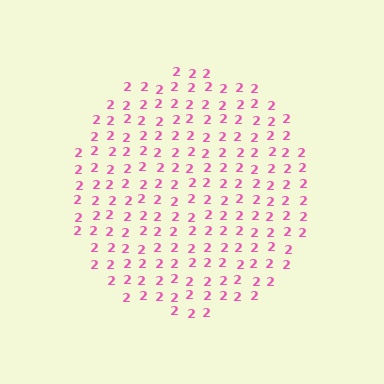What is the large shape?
The large shape is a circle.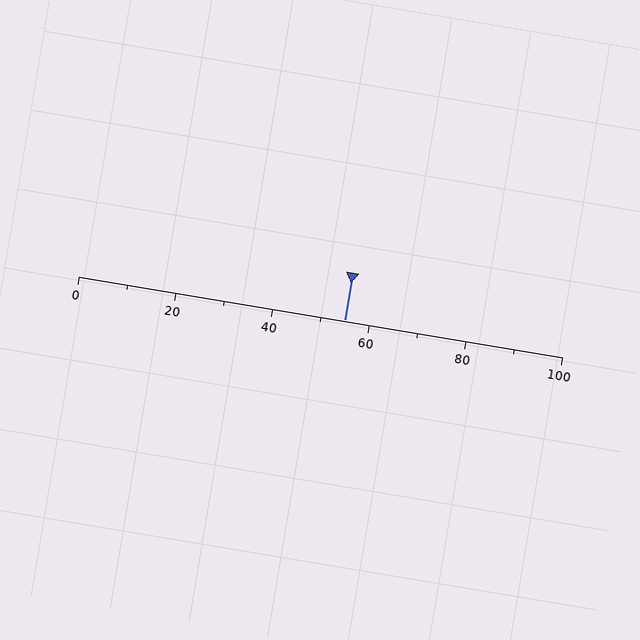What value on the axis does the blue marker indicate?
The marker indicates approximately 55.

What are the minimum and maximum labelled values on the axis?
The axis runs from 0 to 100.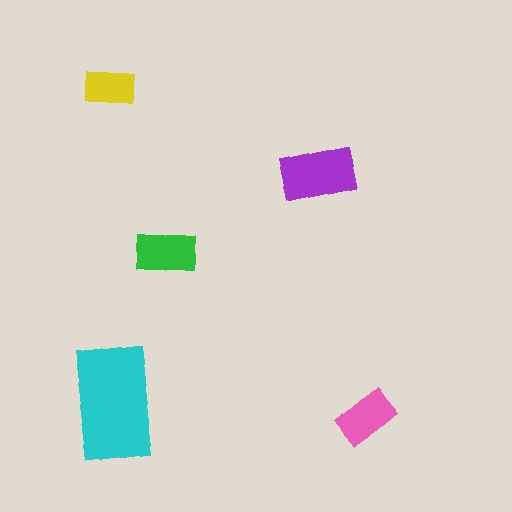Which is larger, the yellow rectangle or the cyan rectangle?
The cyan one.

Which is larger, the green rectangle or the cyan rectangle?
The cyan one.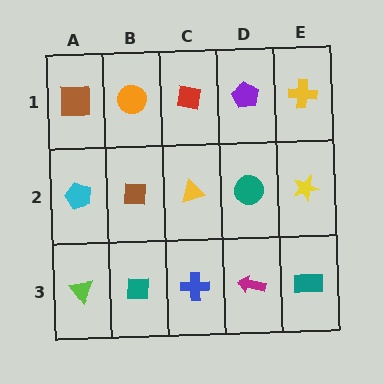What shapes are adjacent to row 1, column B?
A brown square (row 2, column B), a brown square (row 1, column A), a red square (row 1, column C).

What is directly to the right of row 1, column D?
A yellow cross.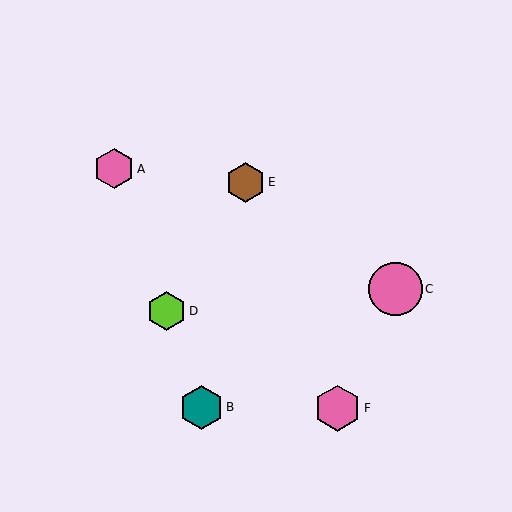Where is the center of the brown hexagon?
The center of the brown hexagon is at (245, 182).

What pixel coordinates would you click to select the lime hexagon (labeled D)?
Click at (167, 311) to select the lime hexagon D.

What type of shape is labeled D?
Shape D is a lime hexagon.